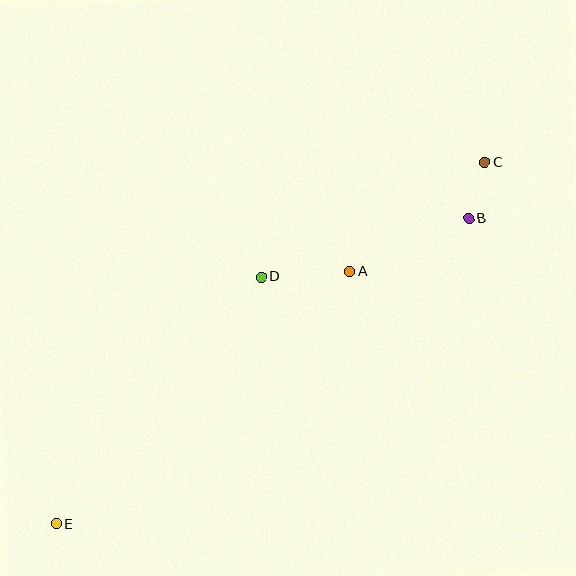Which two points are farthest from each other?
Points C and E are farthest from each other.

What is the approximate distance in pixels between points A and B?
The distance between A and B is approximately 131 pixels.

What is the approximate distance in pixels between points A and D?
The distance between A and D is approximately 88 pixels.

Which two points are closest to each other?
Points B and C are closest to each other.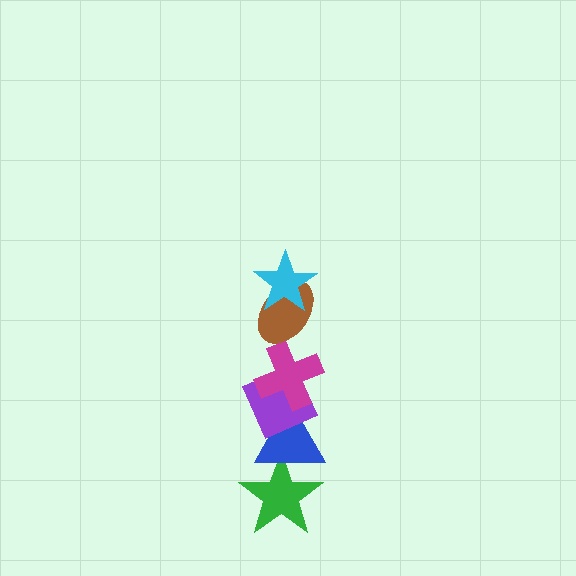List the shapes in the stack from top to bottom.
From top to bottom: the cyan star, the brown ellipse, the magenta cross, the purple diamond, the blue triangle, the green star.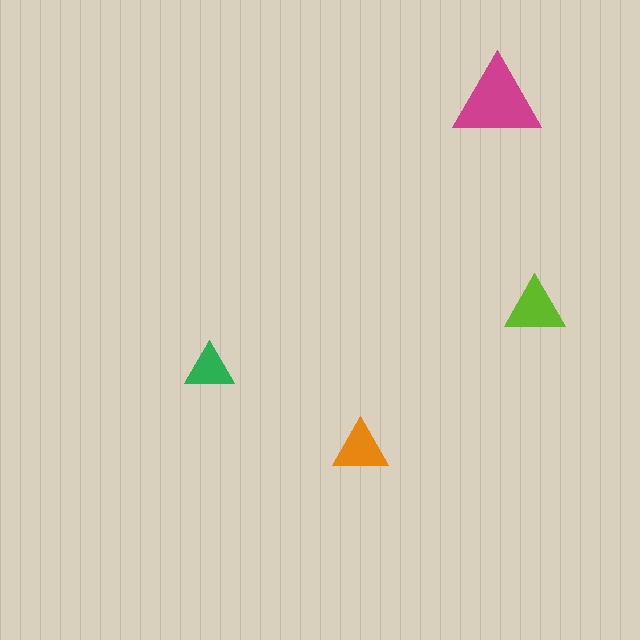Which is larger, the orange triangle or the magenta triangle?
The magenta one.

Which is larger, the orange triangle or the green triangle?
The orange one.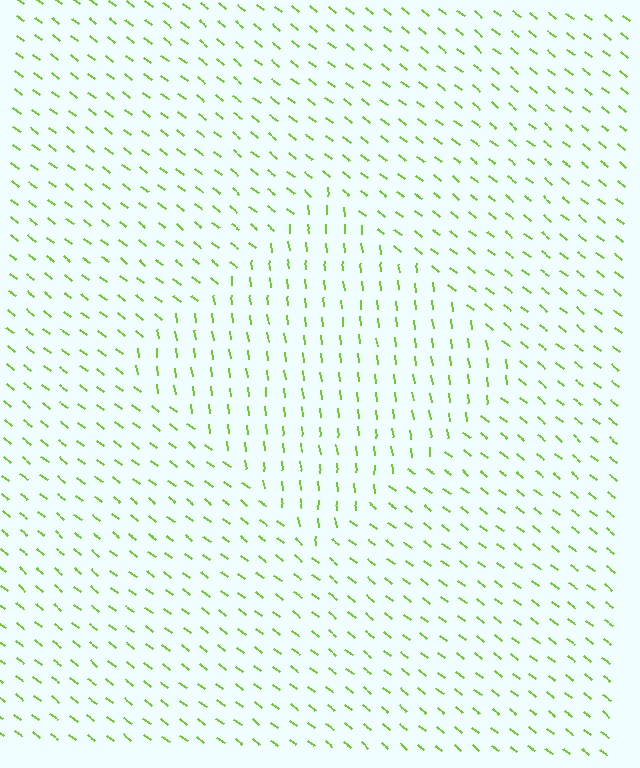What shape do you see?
I see a diamond.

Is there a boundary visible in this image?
Yes, there is a texture boundary formed by a change in line orientation.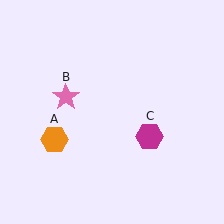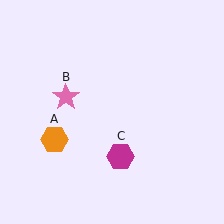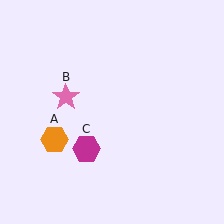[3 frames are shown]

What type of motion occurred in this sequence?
The magenta hexagon (object C) rotated clockwise around the center of the scene.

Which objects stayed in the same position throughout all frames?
Orange hexagon (object A) and pink star (object B) remained stationary.